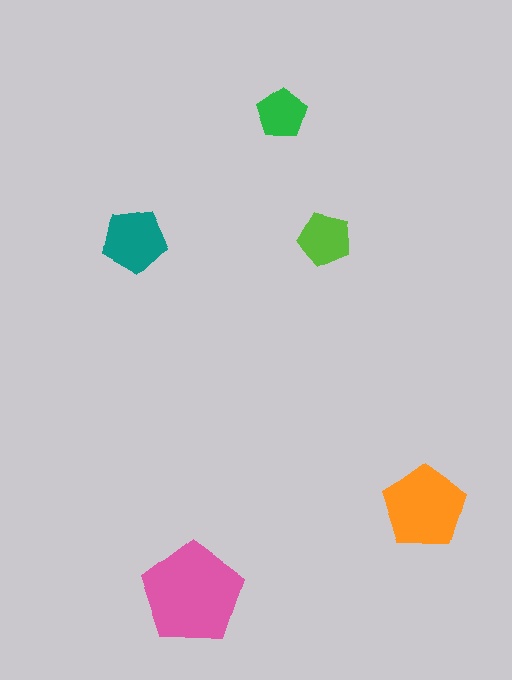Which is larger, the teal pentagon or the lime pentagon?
The teal one.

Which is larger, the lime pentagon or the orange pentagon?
The orange one.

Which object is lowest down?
The pink pentagon is bottommost.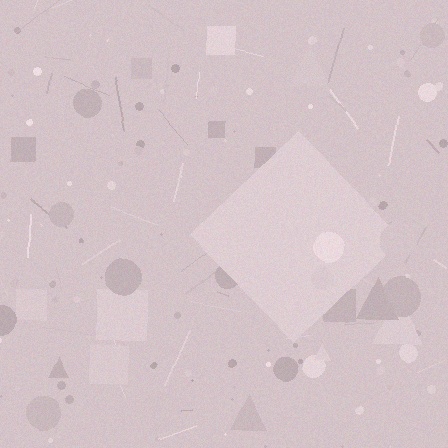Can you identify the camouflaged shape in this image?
The camouflaged shape is a diamond.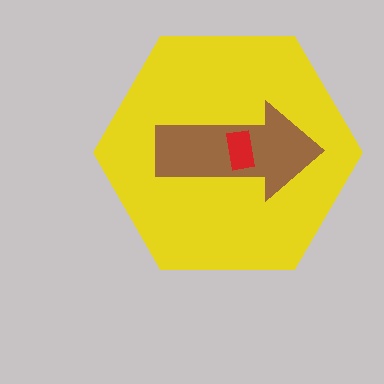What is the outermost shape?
The yellow hexagon.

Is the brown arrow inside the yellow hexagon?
Yes.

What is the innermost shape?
The red rectangle.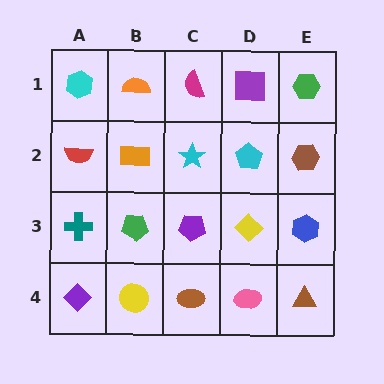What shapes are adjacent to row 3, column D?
A cyan pentagon (row 2, column D), a pink ellipse (row 4, column D), a purple pentagon (row 3, column C), a blue hexagon (row 3, column E).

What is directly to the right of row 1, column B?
A magenta semicircle.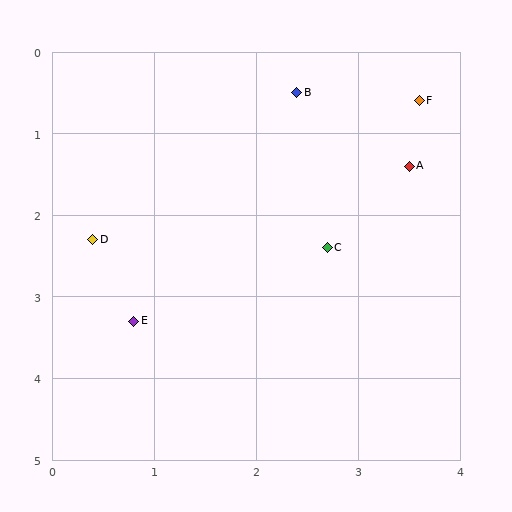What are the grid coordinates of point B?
Point B is at approximately (2.4, 0.5).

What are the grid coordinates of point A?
Point A is at approximately (3.5, 1.4).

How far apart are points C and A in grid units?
Points C and A are about 1.3 grid units apart.